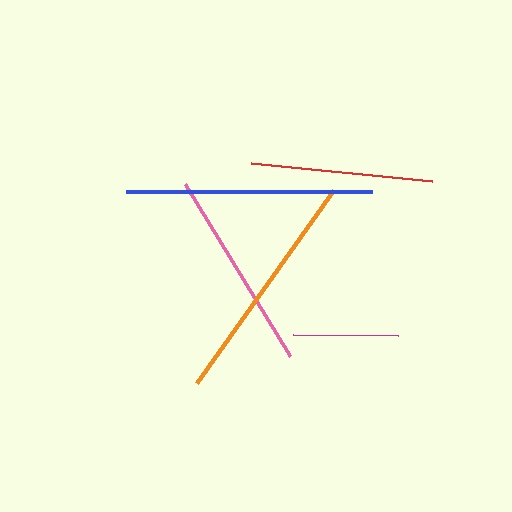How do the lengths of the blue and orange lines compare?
The blue and orange lines are approximately the same length.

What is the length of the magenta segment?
The magenta segment is approximately 105 pixels long.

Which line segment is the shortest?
The magenta line is the shortest at approximately 105 pixels.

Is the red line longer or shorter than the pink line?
The pink line is longer than the red line.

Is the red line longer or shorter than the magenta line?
The red line is longer than the magenta line.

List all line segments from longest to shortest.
From longest to shortest: blue, orange, pink, red, magenta.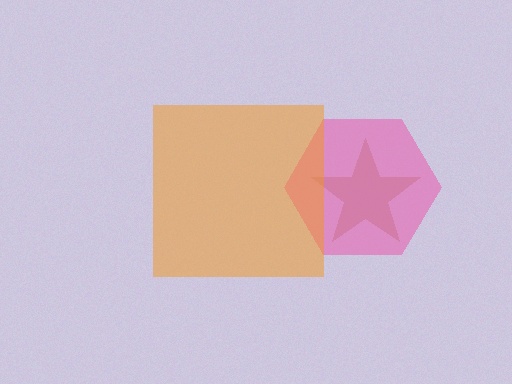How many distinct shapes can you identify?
There are 3 distinct shapes: a brown star, a pink hexagon, an orange square.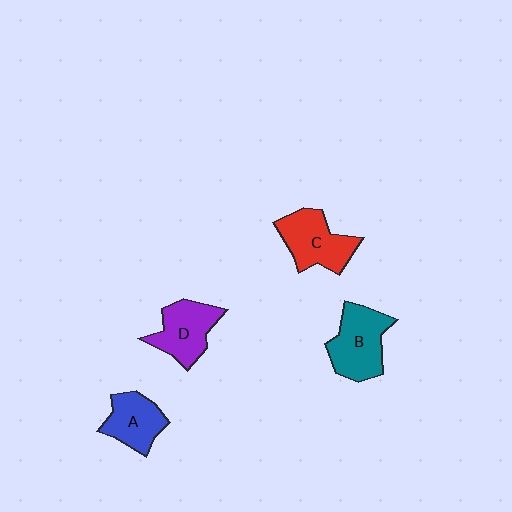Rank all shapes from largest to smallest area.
From largest to smallest: B (teal), C (red), D (purple), A (blue).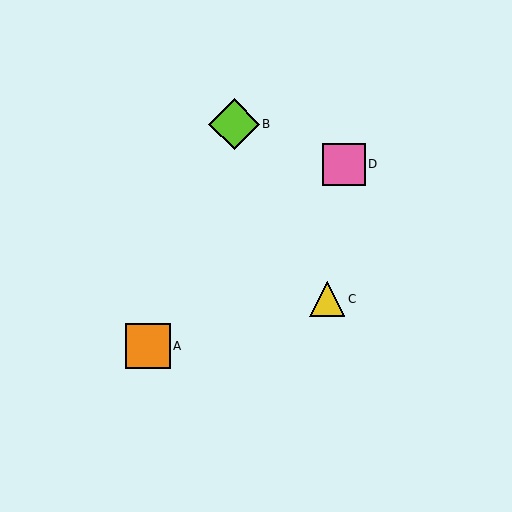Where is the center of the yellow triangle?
The center of the yellow triangle is at (327, 299).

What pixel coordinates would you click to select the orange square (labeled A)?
Click at (148, 346) to select the orange square A.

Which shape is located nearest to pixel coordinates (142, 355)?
The orange square (labeled A) at (148, 346) is nearest to that location.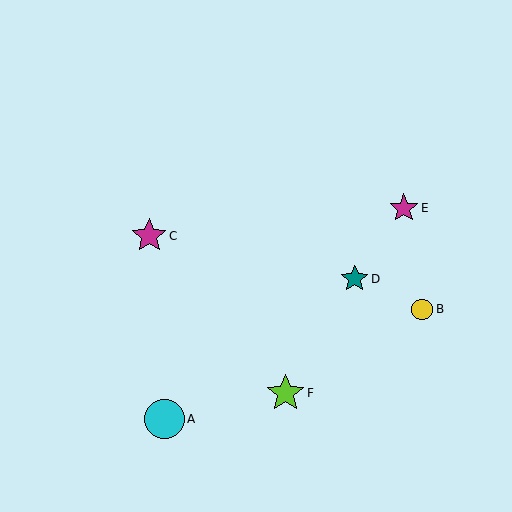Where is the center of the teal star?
The center of the teal star is at (355, 279).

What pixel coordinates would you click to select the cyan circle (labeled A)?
Click at (164, 419) to select the cyan circle A.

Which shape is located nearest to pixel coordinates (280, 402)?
The lime star (labeled F) at (285, 393) is nearest to that location.